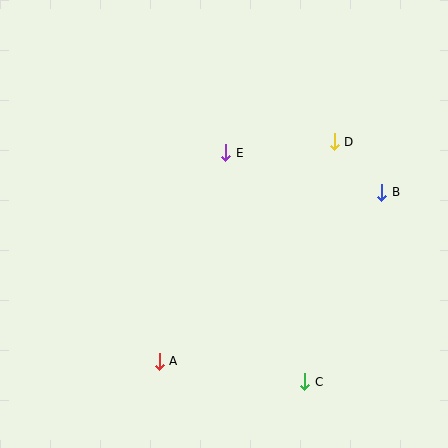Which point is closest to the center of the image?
Point E at (226, 153) is closest to the center.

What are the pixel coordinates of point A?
Point A is at (159, 361).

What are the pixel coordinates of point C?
Point C is at (305, 382).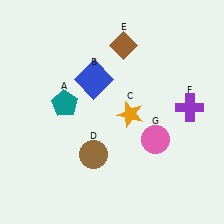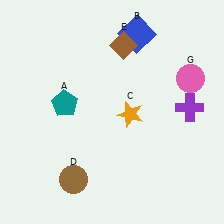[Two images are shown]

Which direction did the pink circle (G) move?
The pink circle (G) moved up.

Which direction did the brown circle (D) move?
The brown circle (D) moved down.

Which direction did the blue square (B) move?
The blue square (B) moved up.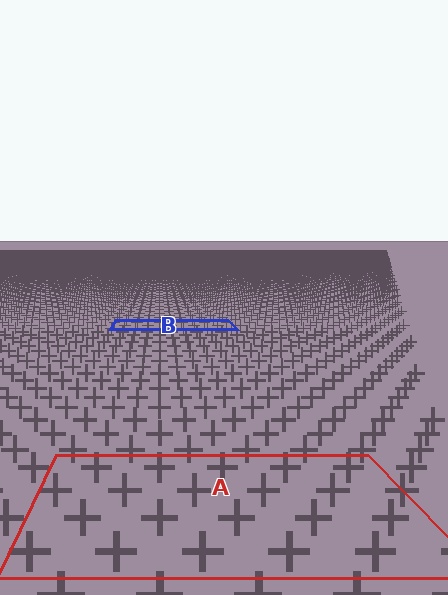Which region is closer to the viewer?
Region A is closer. The texture elements there are larger and more spread out.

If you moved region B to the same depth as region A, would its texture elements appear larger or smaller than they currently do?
They would appear larger. At a closer depth, the same texture elements are projected at a bigger on-screen size.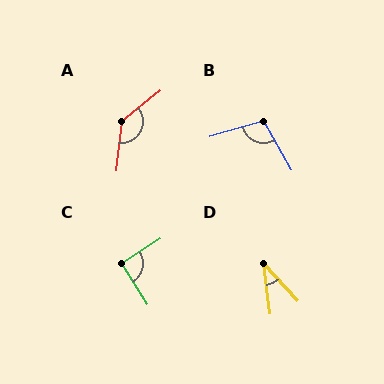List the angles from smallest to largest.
D (35°), C (90°), B (103°), A (135°).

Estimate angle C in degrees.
Approximately 90 degrees.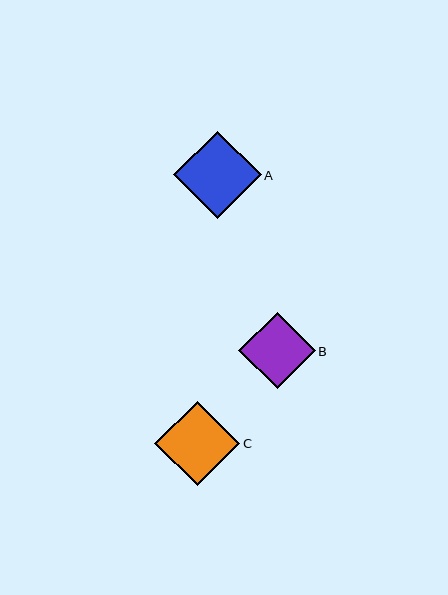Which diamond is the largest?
Diamond A is the largest with a size of approximately 87 pixels.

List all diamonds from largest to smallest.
From largest to smallest: A, C, B.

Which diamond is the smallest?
Diamond B is the smallest with a size of approximately 76 pixels.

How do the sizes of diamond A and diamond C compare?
Diamond A and diamond C are approximately the same size.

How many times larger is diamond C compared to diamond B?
Diamond C is approximately 1.1 times the size of diamond B.